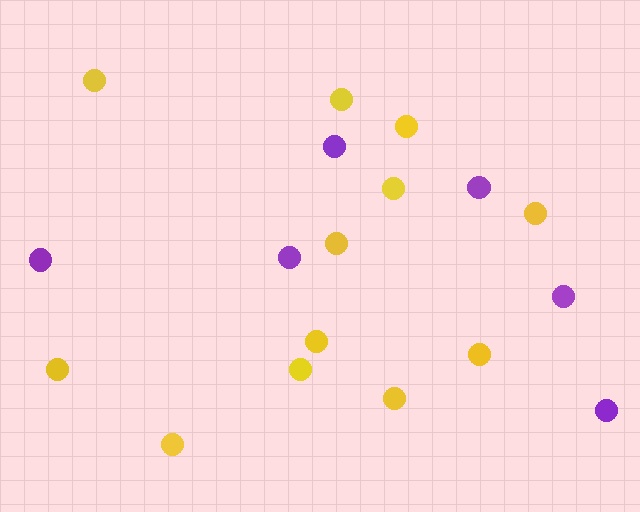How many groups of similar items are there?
There are 2 groups: one group of purple circles (6) and one group of yellow circles (12).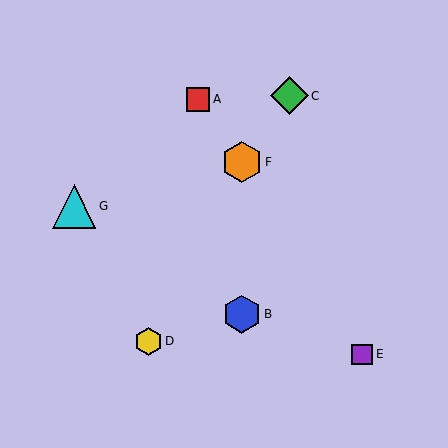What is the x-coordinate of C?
Object C is at x≈289.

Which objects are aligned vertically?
Objects B, F are aligned vertically.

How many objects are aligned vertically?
2 objects (B, F) are aligned vertically.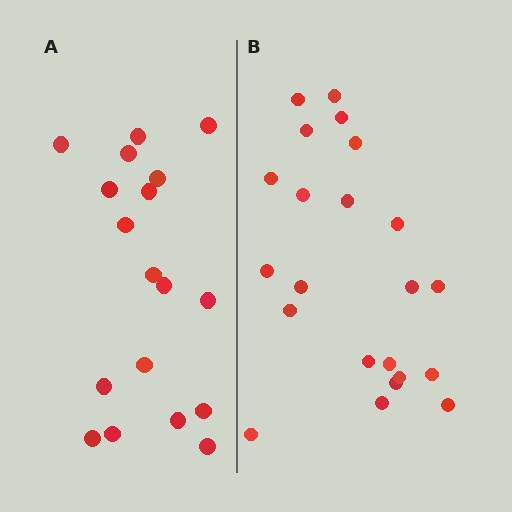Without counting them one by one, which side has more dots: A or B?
Region B (the right region) has more dots.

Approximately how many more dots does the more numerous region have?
Region B has about 4 more dots than region A.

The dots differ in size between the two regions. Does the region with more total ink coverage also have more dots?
No. Region A has more total ink coverage because its dots are larger, but region B actually contains more individual dots. Total area can be misleading — the number of items is what matters here.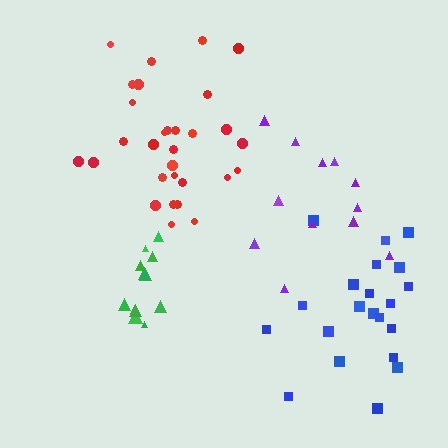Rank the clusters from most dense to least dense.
green, red, purple, blue.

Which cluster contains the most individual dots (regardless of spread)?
Red (30).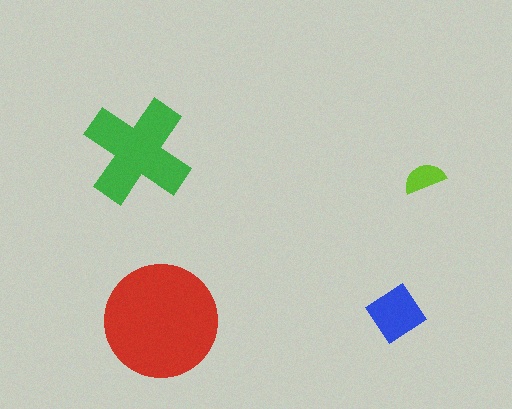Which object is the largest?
The red circle.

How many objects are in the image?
There are 4 objects in the image.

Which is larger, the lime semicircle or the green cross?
The green cross.